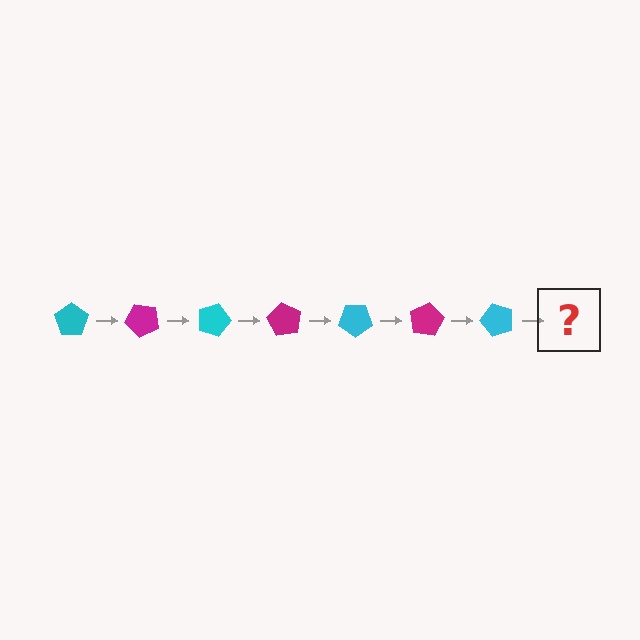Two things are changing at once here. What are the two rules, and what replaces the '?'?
The two rules are that it rotates 45 degrees each step and the color cycles through cyan and magenta. The '?' should be a magenta pentagon, rotated 315 degrees from the start.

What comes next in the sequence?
The next element should be a magenta pentagon, rotated 315 degrees from the start.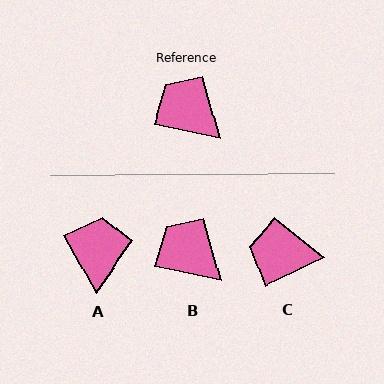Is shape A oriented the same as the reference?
No, it is off by about 50 degrees.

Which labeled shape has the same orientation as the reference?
B.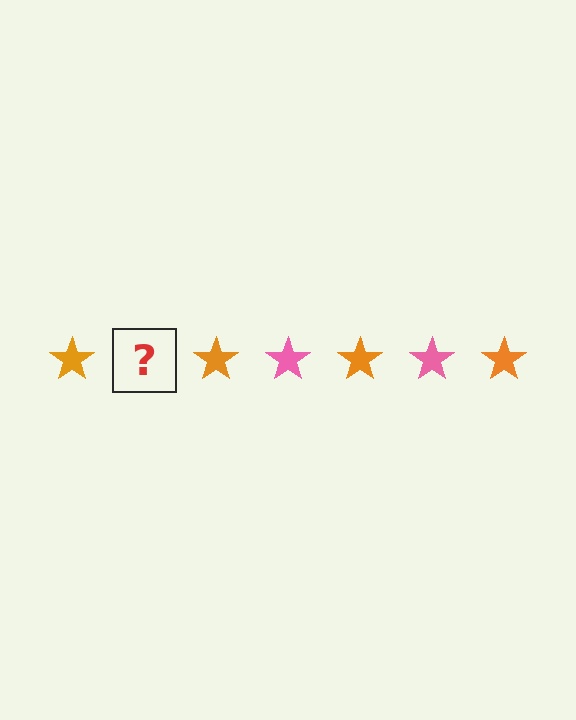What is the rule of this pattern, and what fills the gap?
The rule is that the pattern cycles through orange, pink stars. The gap should be filled with a pink star.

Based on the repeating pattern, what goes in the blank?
The blank should be a pink star.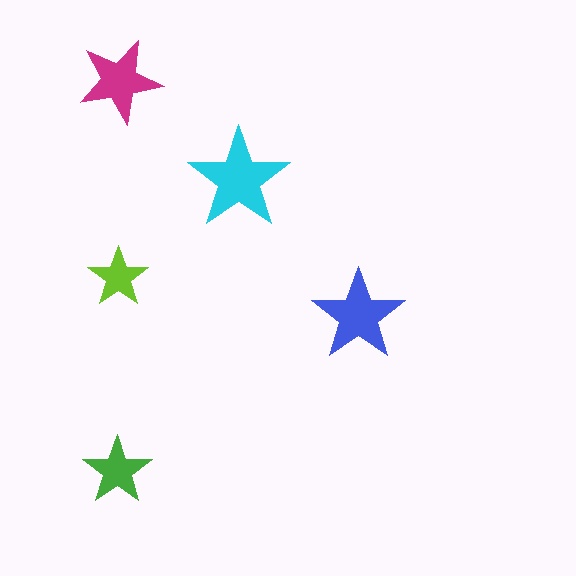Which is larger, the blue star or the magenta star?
The blue one.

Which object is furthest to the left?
The green star is leftmost.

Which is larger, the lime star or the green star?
The green one.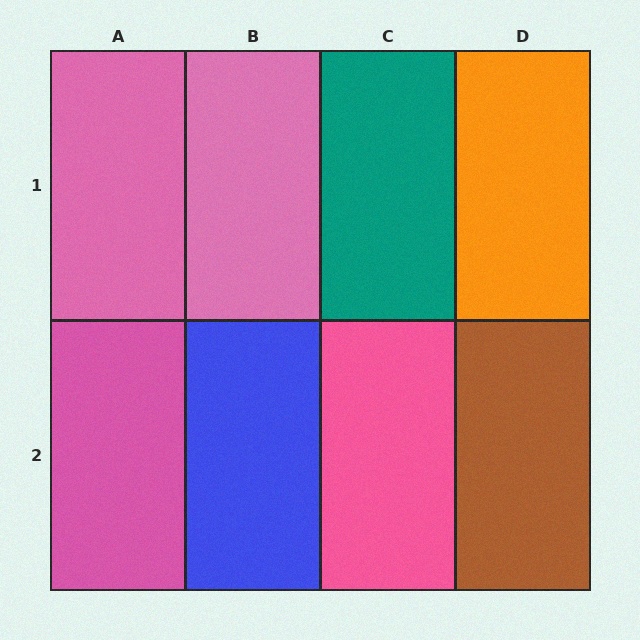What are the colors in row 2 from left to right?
Pink, blue, pink, brown.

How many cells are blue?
1 cell is blue.